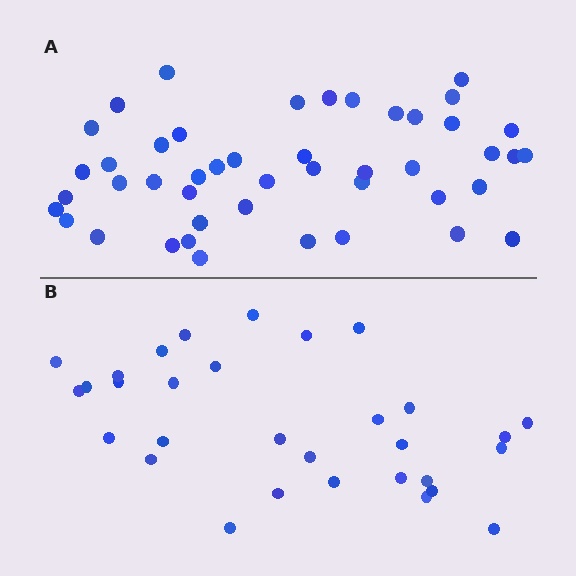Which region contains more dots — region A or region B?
Region A (the top region) has more dots.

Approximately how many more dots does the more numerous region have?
Region A has approximately 15 more dots than region B.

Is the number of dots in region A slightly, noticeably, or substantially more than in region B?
Region A has substantially more. The ratio is roughly 1.5 to 1.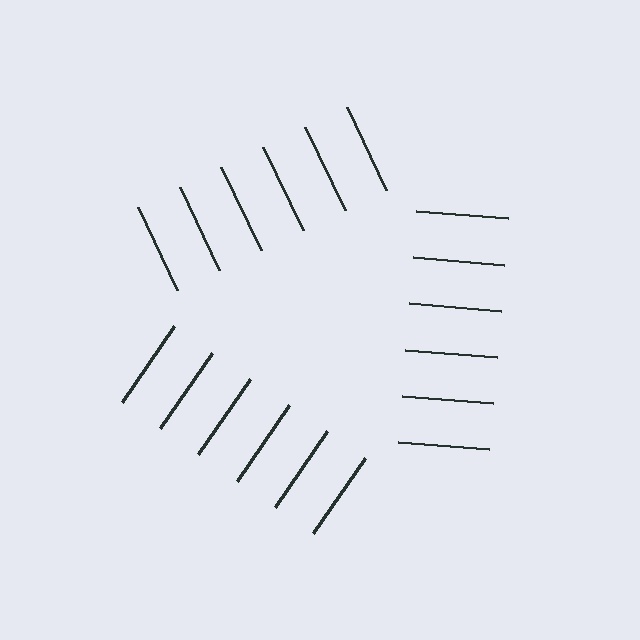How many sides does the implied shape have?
3 sides — the line-ends trace a triangle.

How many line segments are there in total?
18 — 6 along each of the 3 edges.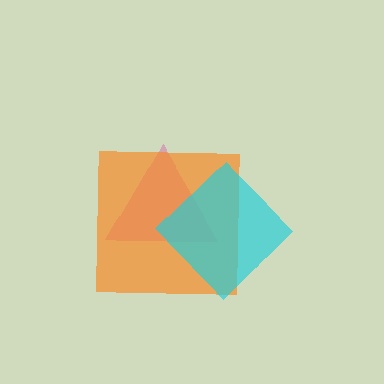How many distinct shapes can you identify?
There are 3 distinct shapes: a pink triangle, an orange square, a cyan diamond.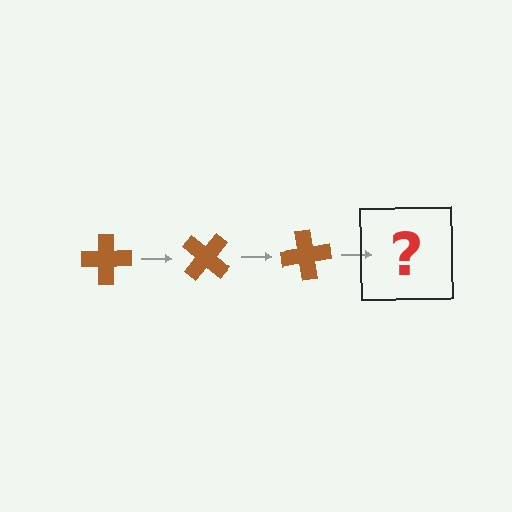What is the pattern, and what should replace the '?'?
The pattern is that the cross rotates 40 degrees each step. The '?' should be a brown cross rotated 120 degrees.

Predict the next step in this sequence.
The next step is a brown cross rotated 120 degrees.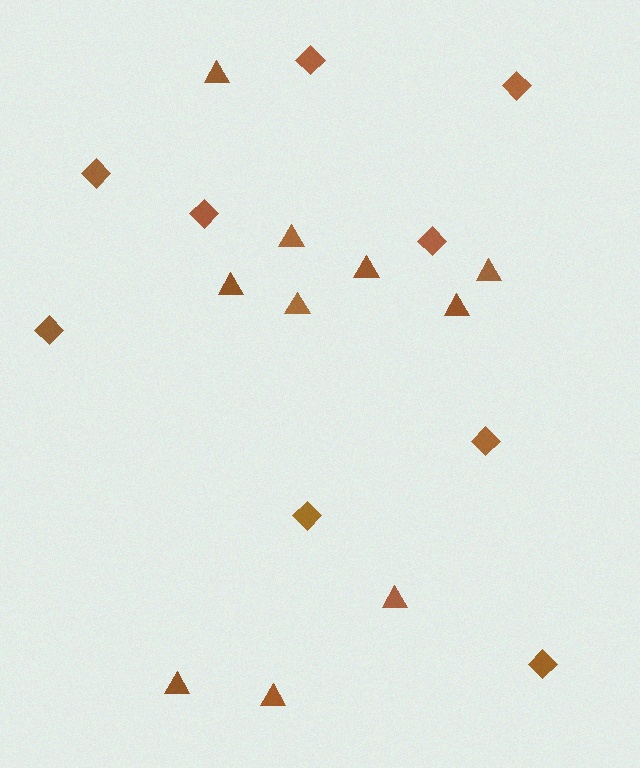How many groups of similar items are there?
There are 2 groups: one group of triangles (10) and one group of diamonds (9).